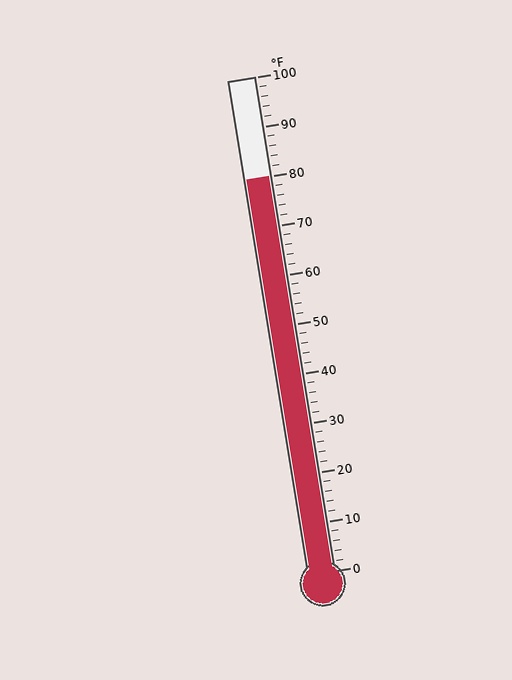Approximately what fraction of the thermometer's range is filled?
The thermometer is filled to approximately 80% of its range.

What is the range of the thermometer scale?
The thermometer scale ranges from 0°F to 100°F.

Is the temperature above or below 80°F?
The temperature is at 80°F.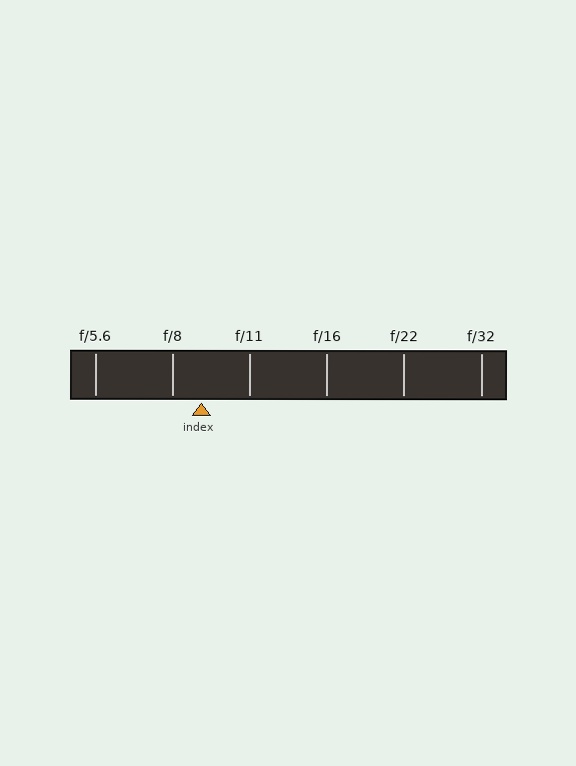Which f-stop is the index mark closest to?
The index mark is closest to f/8.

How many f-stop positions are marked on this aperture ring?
There are 6 f-stop positions marked.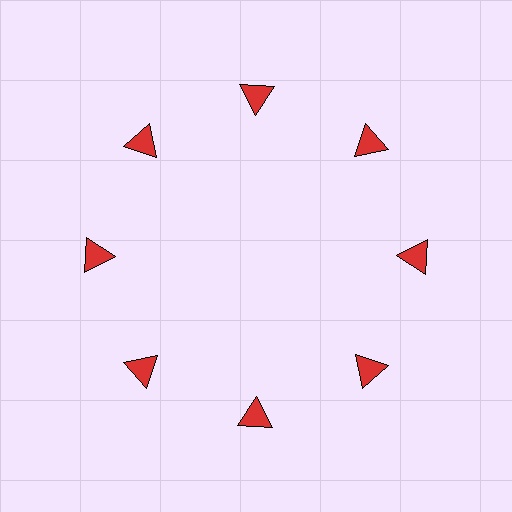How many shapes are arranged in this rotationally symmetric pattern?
There are 8 shapes, arranged in 8 groups of 1.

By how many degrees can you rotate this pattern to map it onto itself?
The pattern maps onto itself every 45 degrees of rotation.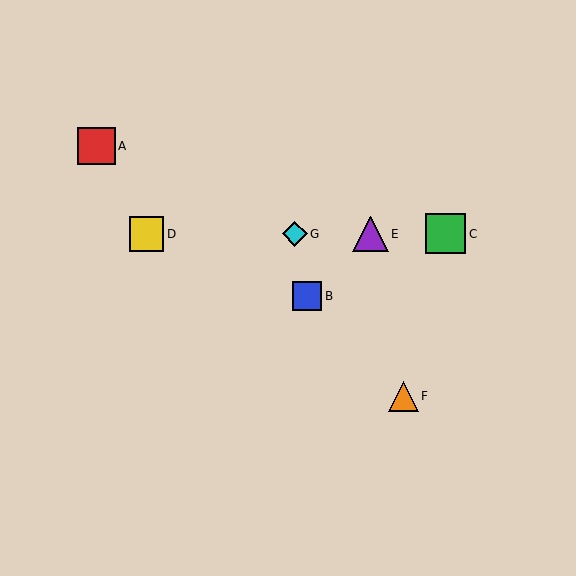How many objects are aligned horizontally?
4 objects (C, D, E, G) are aligned horizontally.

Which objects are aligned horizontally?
Objects C, D, E, G are aligned horizontally.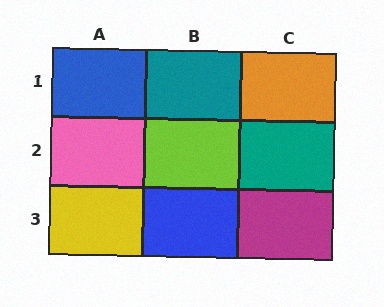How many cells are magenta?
1 cell is magenta.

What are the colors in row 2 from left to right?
Pink, lime, teal.